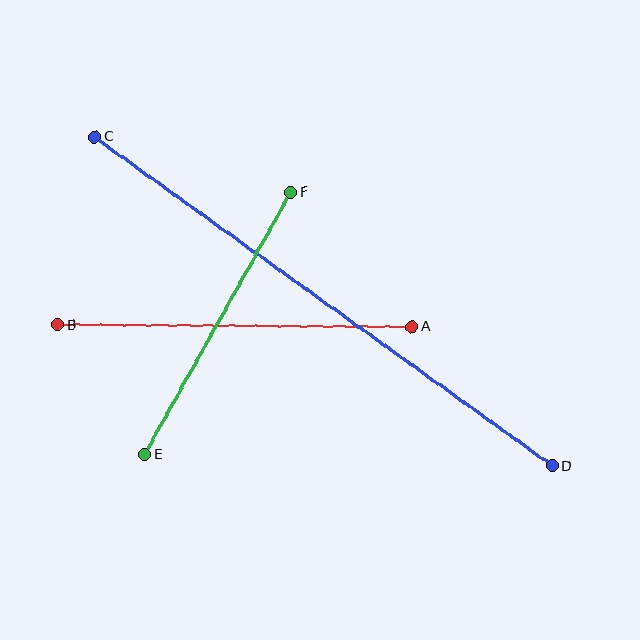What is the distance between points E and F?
The distance is approximately 300 pixels.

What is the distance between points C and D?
The distance is approximately 564 pixels.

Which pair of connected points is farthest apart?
Points C and D are farthest apart.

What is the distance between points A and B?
The distance is approximately 354 pixels.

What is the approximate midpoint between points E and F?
The midpoint is at approximately (218, 323) pixels.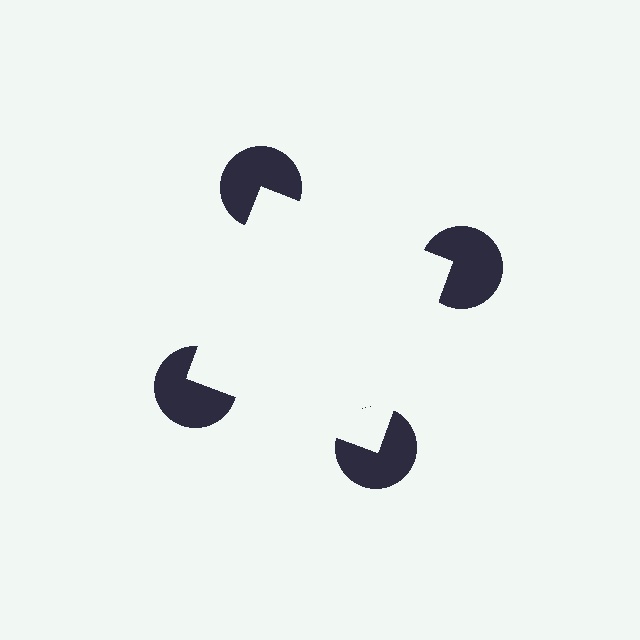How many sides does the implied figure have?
4 sides.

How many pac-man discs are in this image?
There are 4 — one at each vertex of the illusory square.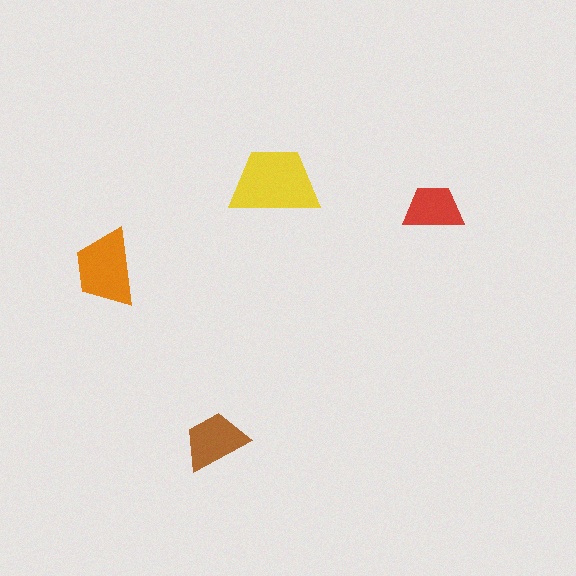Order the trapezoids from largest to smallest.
the yellow one, the orange one, the brown one, the red one.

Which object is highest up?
The yellow trapezoid is topmost.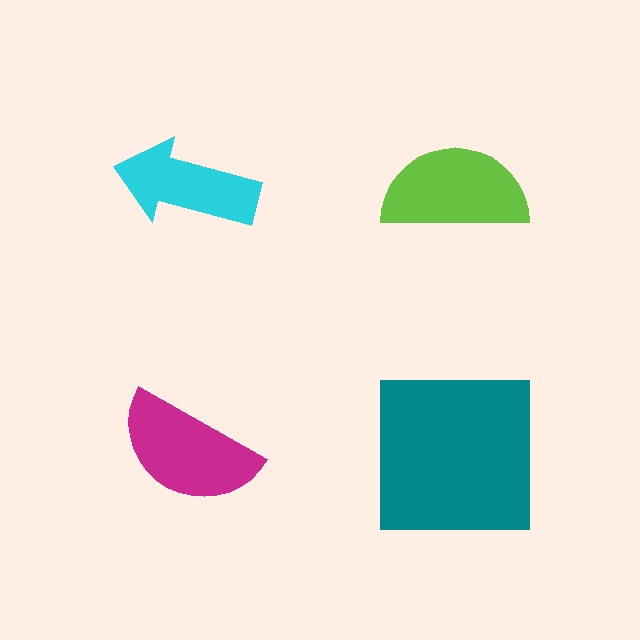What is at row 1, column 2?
A lime semicircle.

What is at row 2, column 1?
A magenta semicircle.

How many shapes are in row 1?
2 shapes.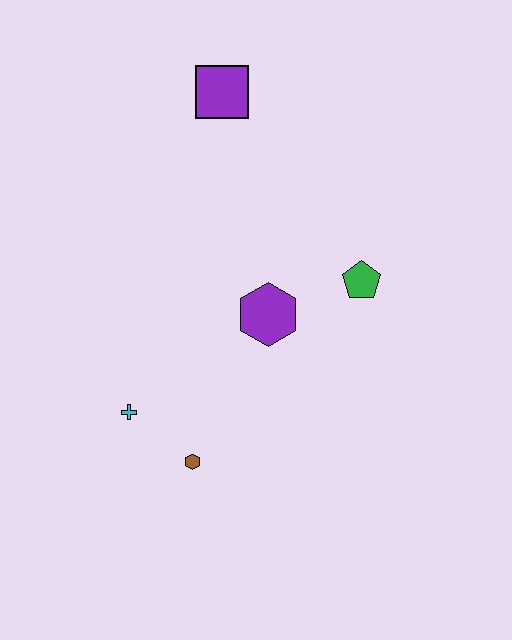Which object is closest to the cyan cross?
The brown hexagon is closest to the cyan cross.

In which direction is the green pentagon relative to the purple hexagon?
The green pentagon is to the right of the purple hexagon.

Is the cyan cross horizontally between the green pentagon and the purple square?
No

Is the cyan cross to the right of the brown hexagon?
No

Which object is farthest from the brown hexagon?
The purple square is farthest from the brown hexagon.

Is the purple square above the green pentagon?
Yes